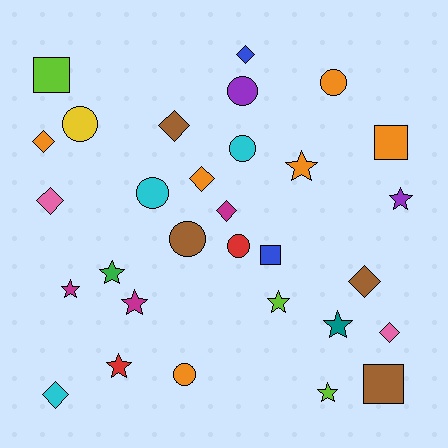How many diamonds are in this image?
There are 9 diamonds.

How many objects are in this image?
There are 30 objects.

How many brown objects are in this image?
There are 4 brown objects.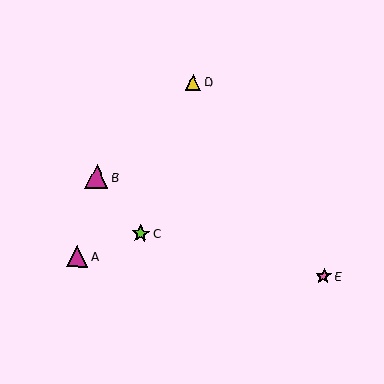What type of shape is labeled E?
Shape E is a pink star.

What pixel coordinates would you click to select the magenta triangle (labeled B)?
Click at (96, 177) to select the magenta triangle B.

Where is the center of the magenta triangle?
The center of the magenta triangle is at (77, 256).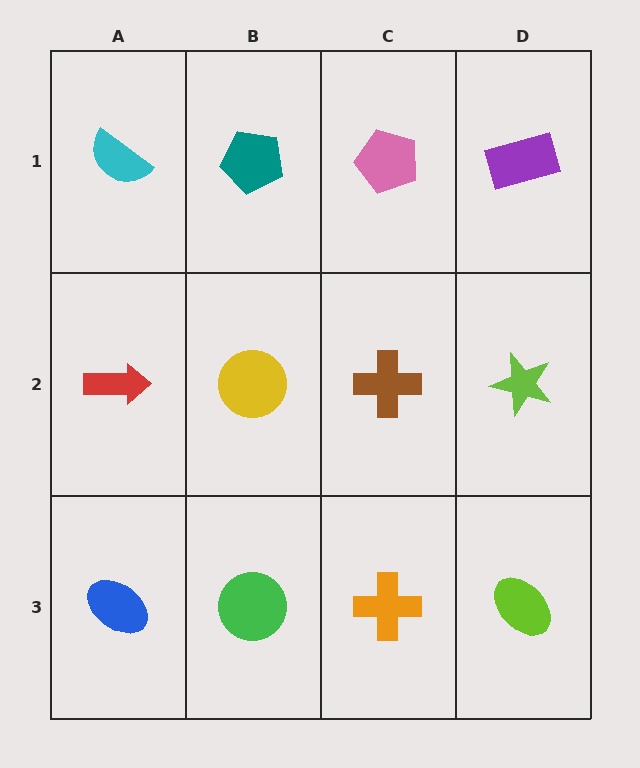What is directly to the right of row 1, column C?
A purple rectangle.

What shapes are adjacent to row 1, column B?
A yellow circle (row 2, column B), a cyan semicircle (row 1, column A), a pink pentagon (row 1, column C).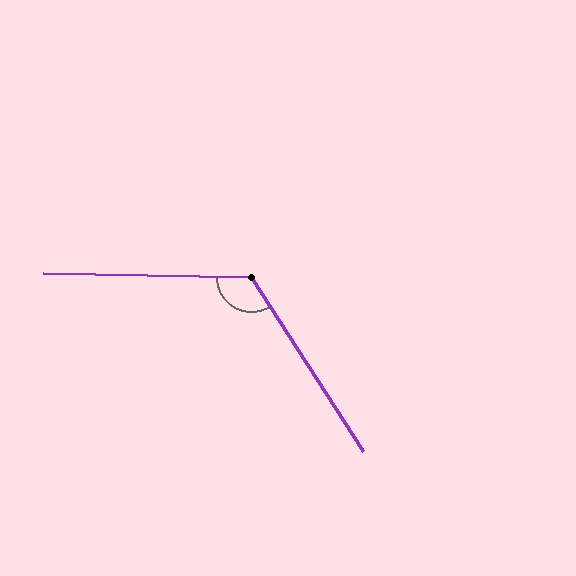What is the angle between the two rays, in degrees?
Approximately 124 degrees.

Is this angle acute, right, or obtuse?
It is obtuse.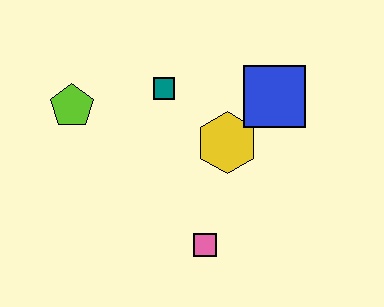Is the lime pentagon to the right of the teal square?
No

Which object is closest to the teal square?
The yellow hexagon is closest to the teal square.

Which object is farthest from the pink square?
The lime pentagon is farthest from the pink square.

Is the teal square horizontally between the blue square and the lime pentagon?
Yes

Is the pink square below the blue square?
Yes